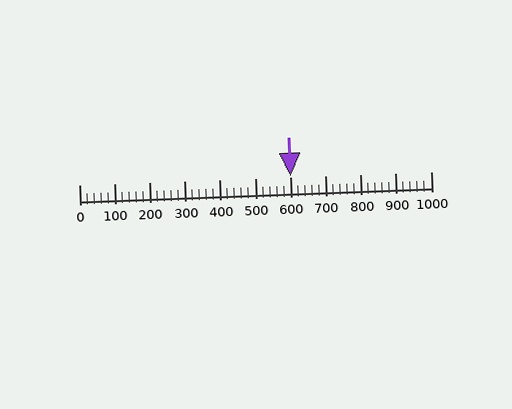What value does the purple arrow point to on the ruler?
The purple arrow points to approximately 600.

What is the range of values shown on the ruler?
The ruler shows values from 0 to 1000.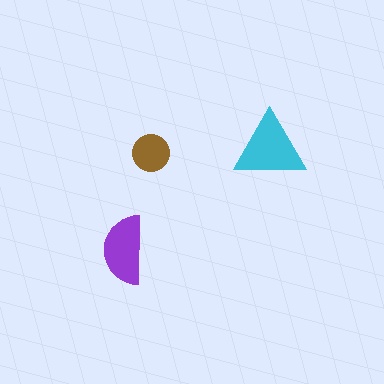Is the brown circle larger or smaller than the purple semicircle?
Smaller.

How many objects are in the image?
There are 3 objects in the image.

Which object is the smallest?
The brown circle.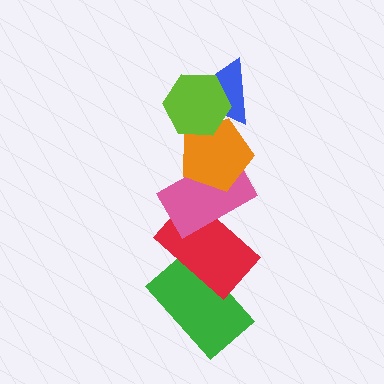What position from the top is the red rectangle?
The red rectangle is 5th from the top.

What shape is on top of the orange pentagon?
The blue triangle is on top of the orange pentagon.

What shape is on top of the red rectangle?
The pink rectangle is on top of the red rectangle.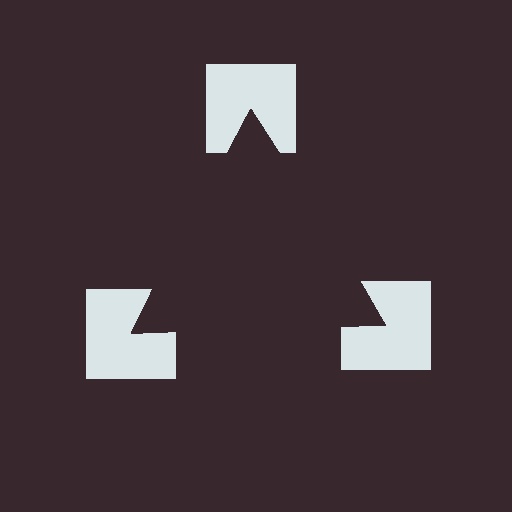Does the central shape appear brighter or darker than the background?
It typically appears slightly darker than the background, even though no actual brightness change is drawn.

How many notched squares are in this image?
There are 3 — one at each vertex of the illusory triangle.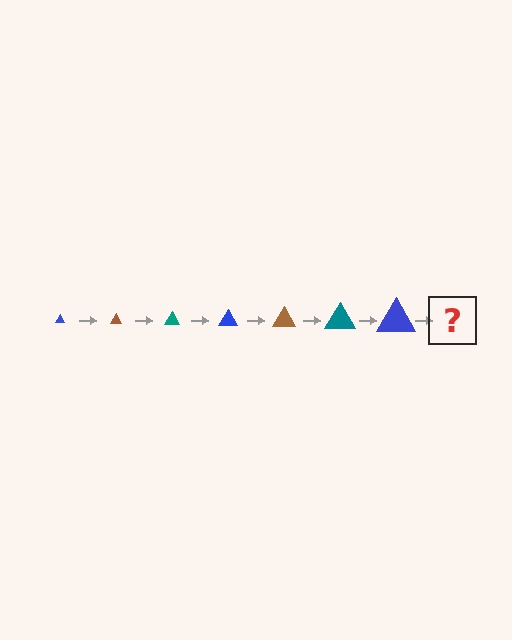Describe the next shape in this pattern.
It should be a brown triangle, larger than the previous one.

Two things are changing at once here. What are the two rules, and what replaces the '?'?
The two rules are that the triangle grows larger each step and the color cycles through blue, brown, and teal. The '?' should be a brown triangle, larger than the previous one.